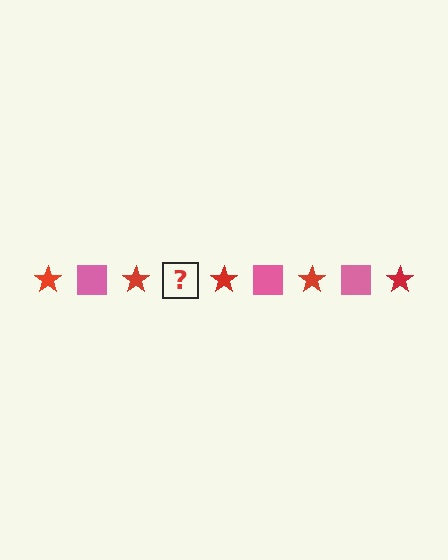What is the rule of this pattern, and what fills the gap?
The rule is that the pattern alternates between red star and pink square. The gap should be filled with a pink square.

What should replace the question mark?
The question mark should be replaced with a pink square.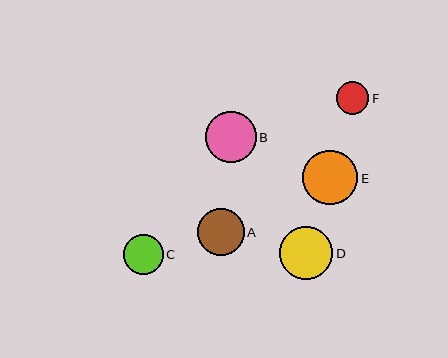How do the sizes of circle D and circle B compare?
Circle D and circle B are approximately the same size.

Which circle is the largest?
Circle E is the largest with a size of approximately 55 pixels.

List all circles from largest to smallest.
From largest to smallest: E, D, B, A, C, F.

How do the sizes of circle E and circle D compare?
Circle E and circle D are approximately the same size.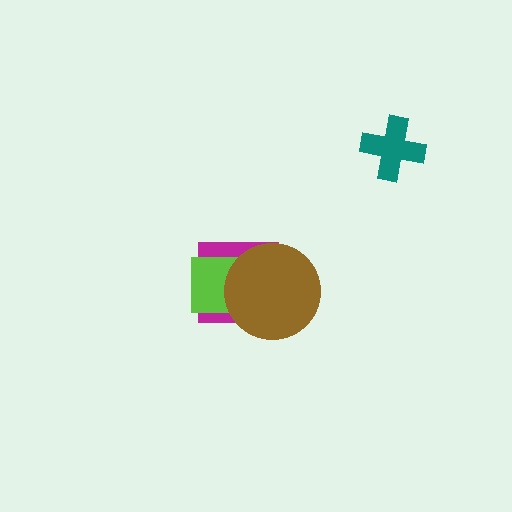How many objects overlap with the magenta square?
2 objects overlap with the magenta square.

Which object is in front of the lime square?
The brown circle is in front of the lime square.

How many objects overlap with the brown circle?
2 objects overlap with the brown circle.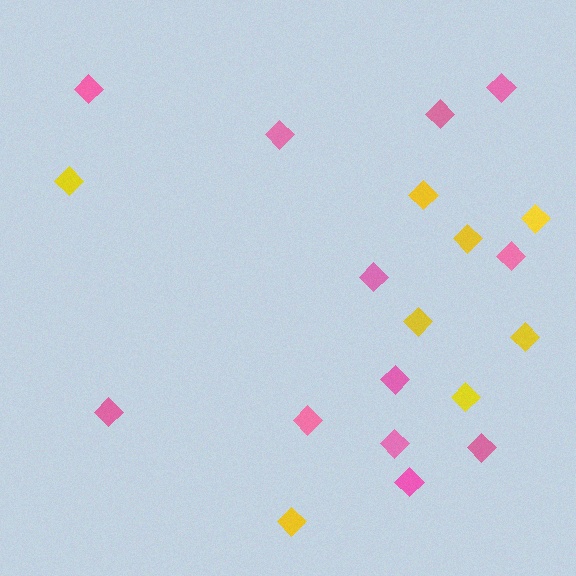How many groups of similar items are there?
There are 2 groups: one group of yellow diamonds (8) and one group of pink diamonds (12).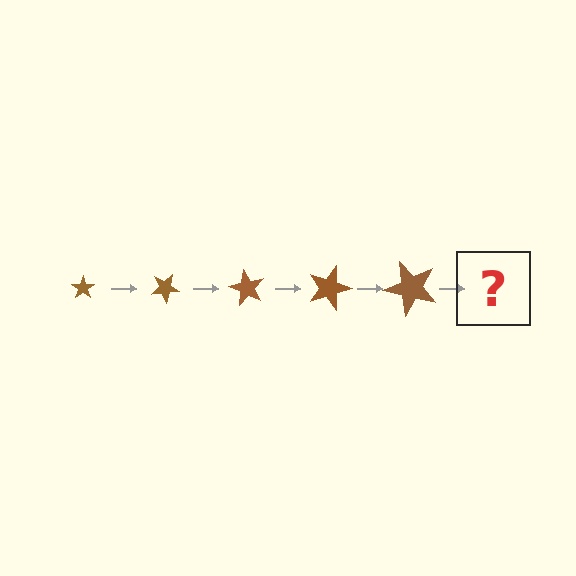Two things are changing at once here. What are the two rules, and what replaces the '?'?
The two rules are that the star grows larger each step and it rotates 30 degrees each step. The '?' should be a star, larger than the previous one and rotated 150 degrees from the start.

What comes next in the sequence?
The next element should be a star, larger than the previous one and rotated 150 degrees from the start.